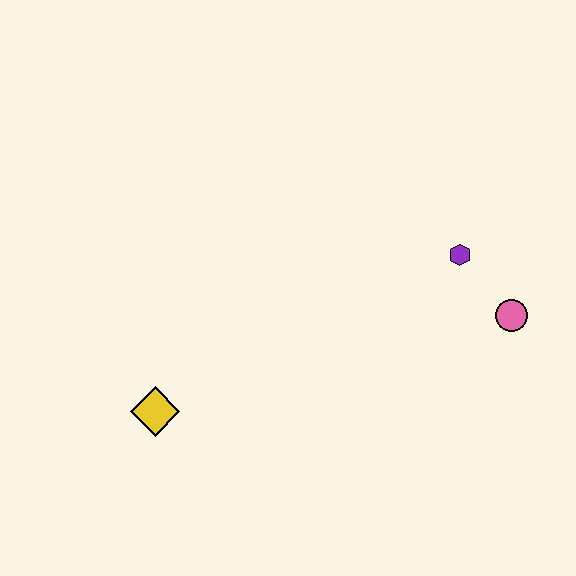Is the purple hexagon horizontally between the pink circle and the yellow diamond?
Yes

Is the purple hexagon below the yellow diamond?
No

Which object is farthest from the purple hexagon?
The yellow diamond is farthest from the purple hexagon.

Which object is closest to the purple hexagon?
The pink circle is closest to the purple hexagon.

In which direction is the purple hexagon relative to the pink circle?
The purple hexagon is above the pink circle.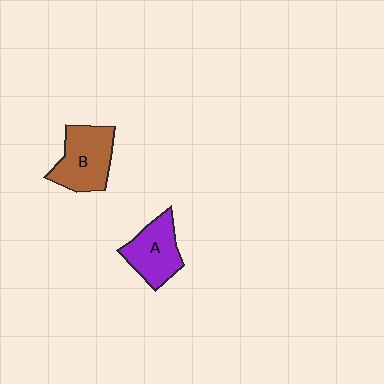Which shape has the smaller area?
Shape A (purple).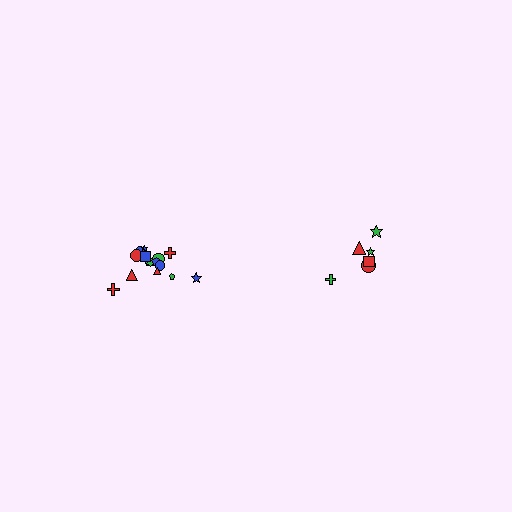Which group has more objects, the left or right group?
The left group.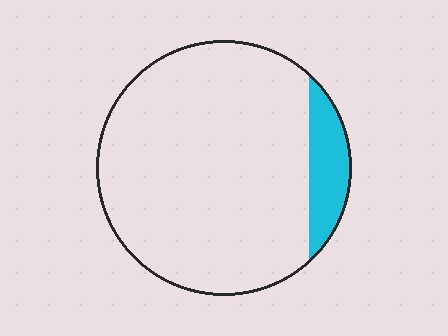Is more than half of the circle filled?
No.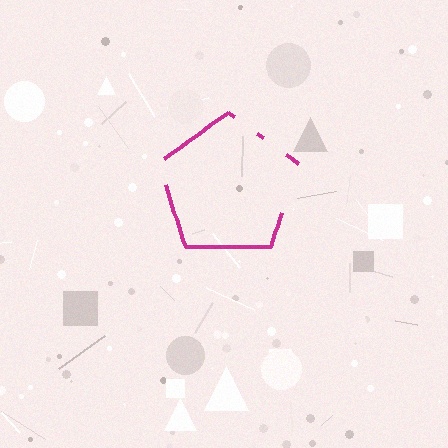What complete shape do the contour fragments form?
The contour fragments form a pentagon.